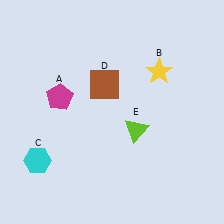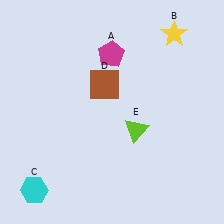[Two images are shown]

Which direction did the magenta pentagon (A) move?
The magenta pentagon (A) moved right.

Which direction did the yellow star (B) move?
The yellow star (B) moved up.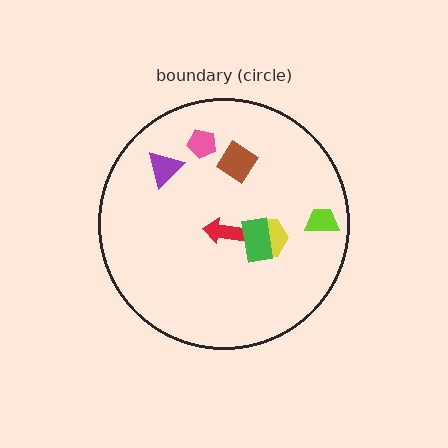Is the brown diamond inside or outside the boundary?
Inside.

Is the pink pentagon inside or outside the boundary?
Inside.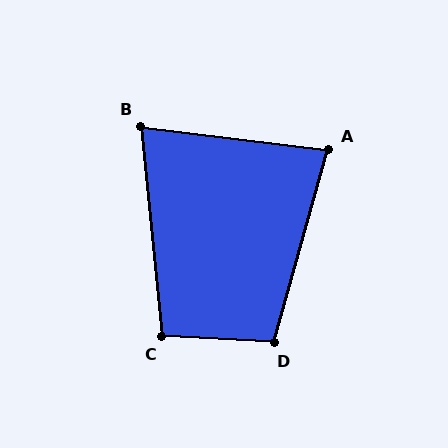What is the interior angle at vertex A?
Approximately 81 degrees (acute).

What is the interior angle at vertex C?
Approximately 99 degrees (obtuse).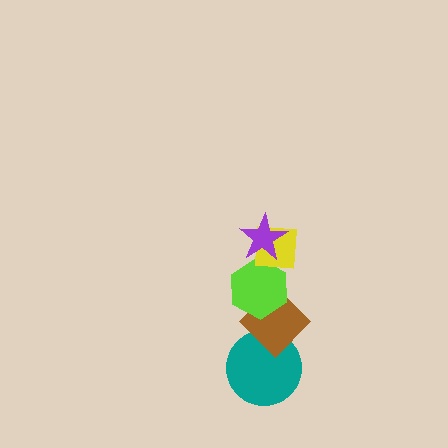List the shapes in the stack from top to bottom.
From top to bottom: the purple star, the yellow square, the lime hexagon, the brown diamond, the teal circle.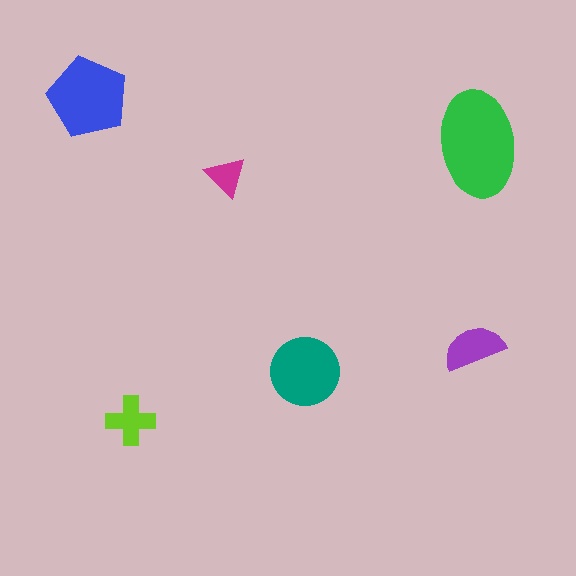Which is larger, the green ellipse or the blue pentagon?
The green ellipse.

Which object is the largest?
The green ellipse.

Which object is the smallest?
The magenta triangle.